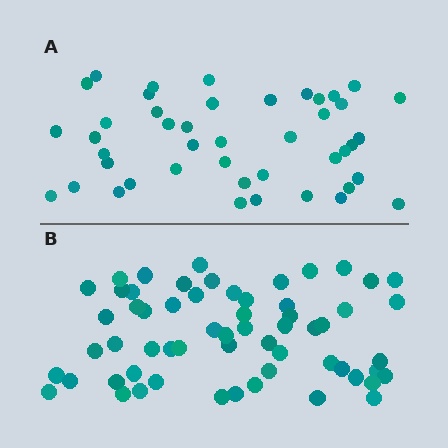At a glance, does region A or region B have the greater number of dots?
Region B (the bottom region) has more dots.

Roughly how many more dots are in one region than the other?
Region B has approximately 15 more dots than region A.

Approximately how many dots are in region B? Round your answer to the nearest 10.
About 60 dots.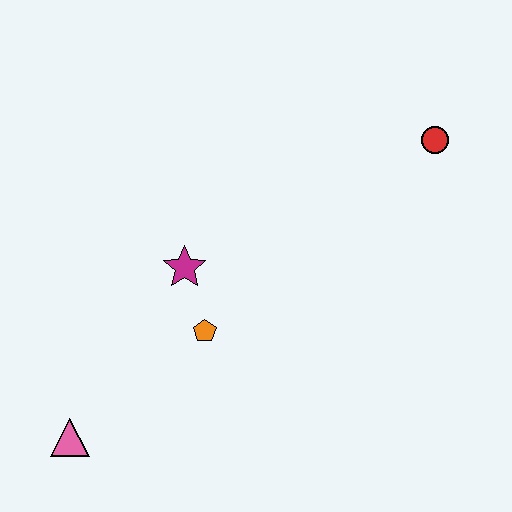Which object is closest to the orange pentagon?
The magenta star is closest to the orange pentagon.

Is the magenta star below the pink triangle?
No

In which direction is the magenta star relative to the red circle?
The magenta star is to the left of the red circle.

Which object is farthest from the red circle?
The pink triangle is farthest from the red circle.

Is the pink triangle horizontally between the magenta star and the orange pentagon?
No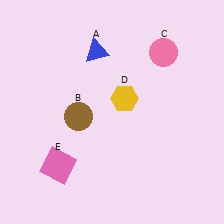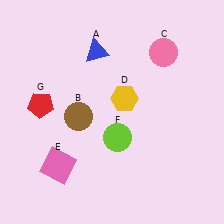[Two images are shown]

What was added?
A lime circle (F), a red pentagon (G) were added in Image 2.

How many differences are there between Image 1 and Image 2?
There are 2 differences between the two images.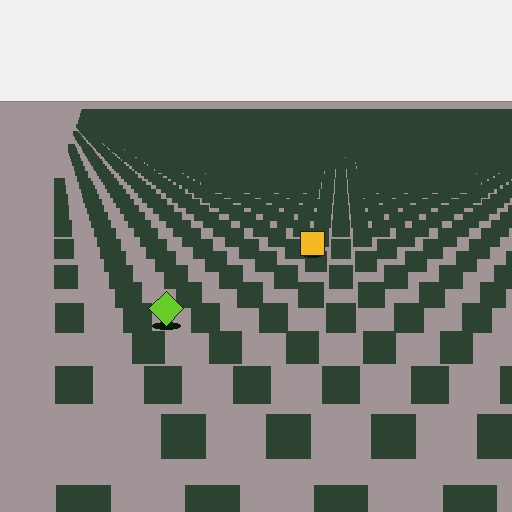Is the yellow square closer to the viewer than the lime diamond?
No. The lime diamond is closer — you can tell from the texture gradient: the ground texture is coarser near it.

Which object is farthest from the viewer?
The yellow square is farthest from the viewer. It appears smaller and the ground texture around it is denser.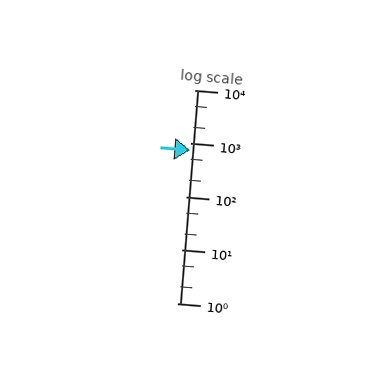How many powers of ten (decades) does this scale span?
The scale spans 4 decades, from 1 to 10000.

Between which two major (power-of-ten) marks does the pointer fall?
The pointer is between 100 and 1000.